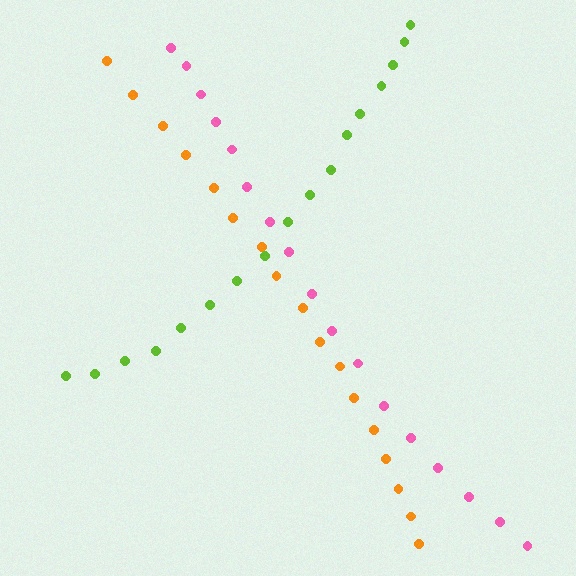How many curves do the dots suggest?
There are 3 distinct paths.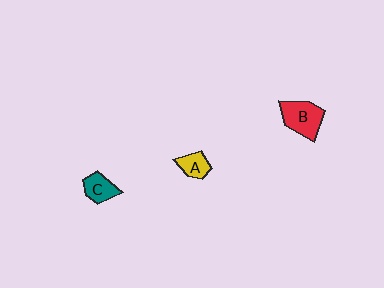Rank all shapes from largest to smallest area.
From largest to smallest: B (red), C (teal), A (yellow).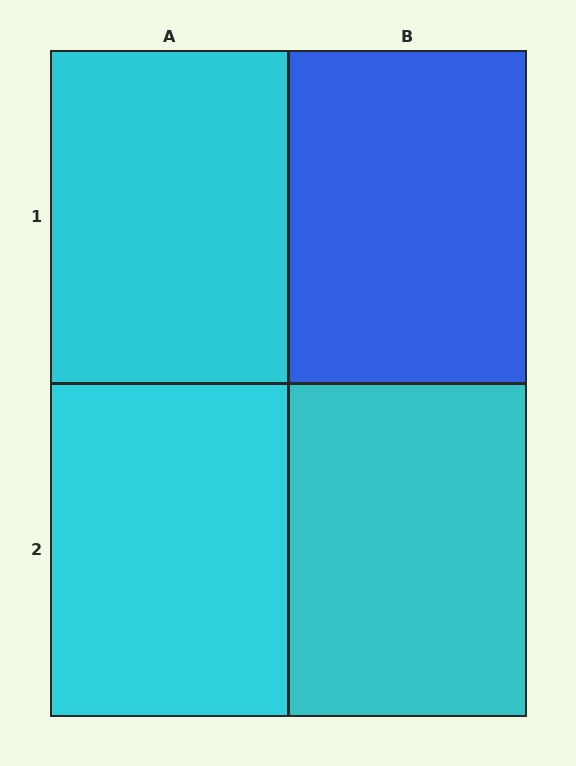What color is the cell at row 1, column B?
Blue.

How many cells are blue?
1 cell is blue.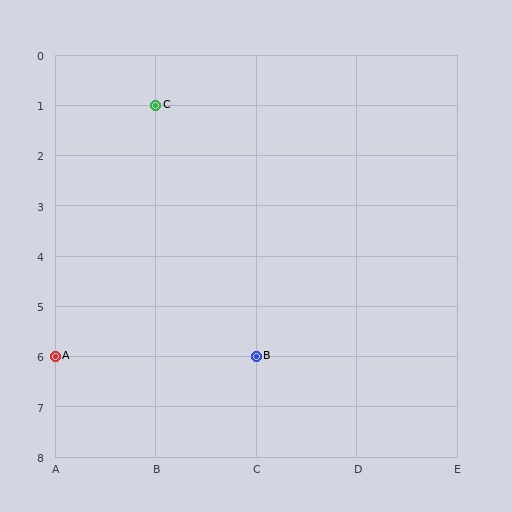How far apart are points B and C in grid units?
Points B and C are 1 column and 5 rows apart (about 5.1 grid units diagonally).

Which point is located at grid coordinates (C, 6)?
Point B is at (C, 6).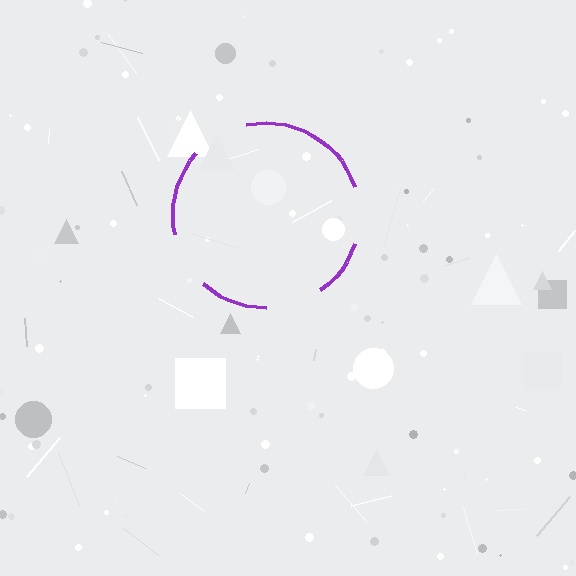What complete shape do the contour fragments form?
The contour fragments form a circle.